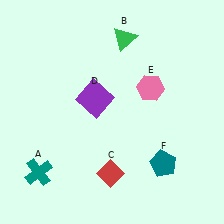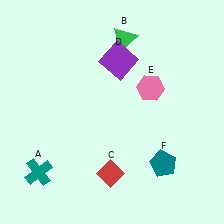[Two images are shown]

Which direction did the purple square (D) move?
The purple square (D) moved up.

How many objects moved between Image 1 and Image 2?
1 object moved between the two images.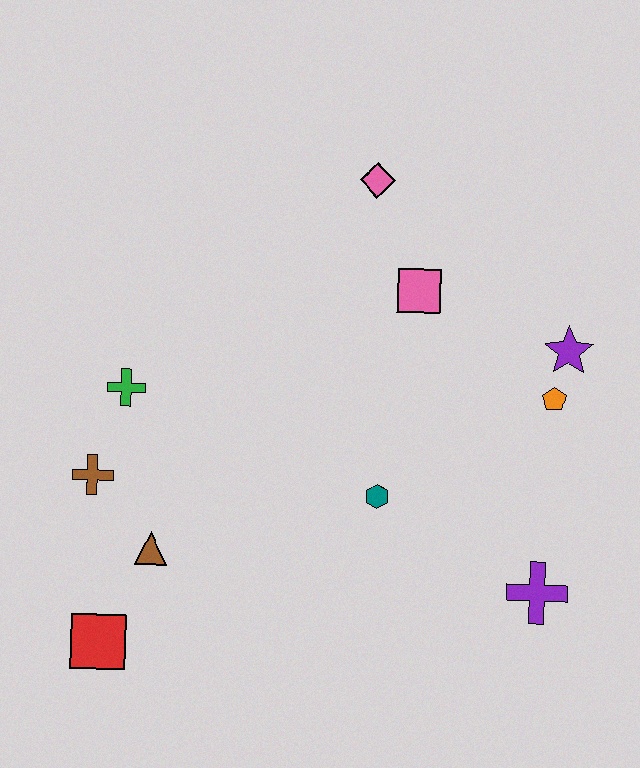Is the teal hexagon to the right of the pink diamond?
Yes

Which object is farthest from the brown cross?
The purple star is farthest from the brown cross.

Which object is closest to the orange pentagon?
The purple star is closest to the orange pentagon.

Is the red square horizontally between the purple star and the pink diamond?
No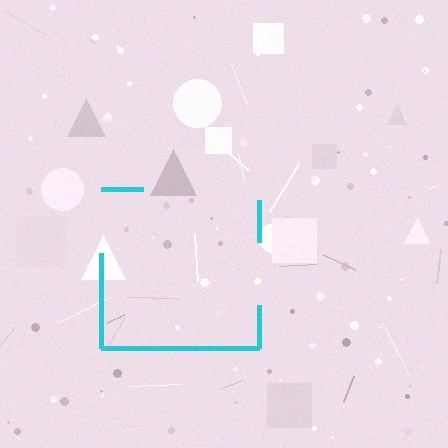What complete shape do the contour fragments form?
The contour fragments form a square.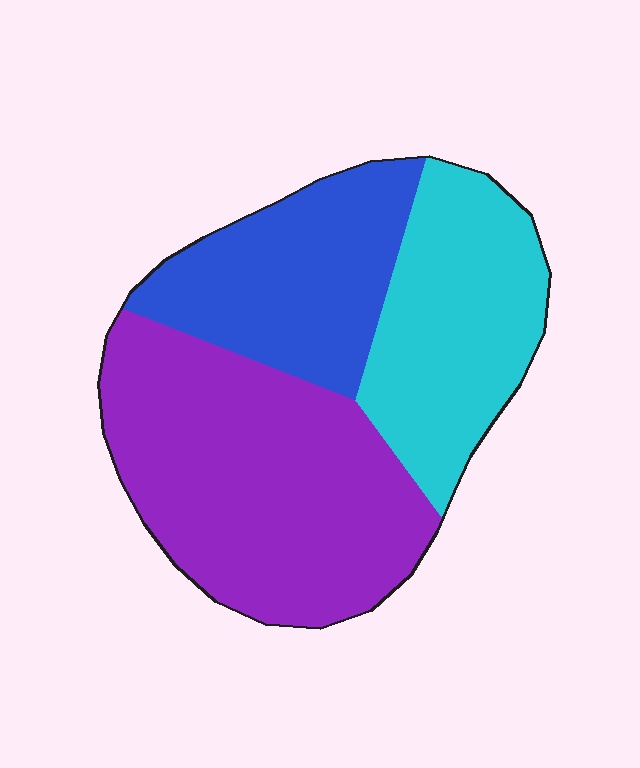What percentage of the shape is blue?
Blue covers 26% of the shape.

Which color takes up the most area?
Purple, at roughly 45%.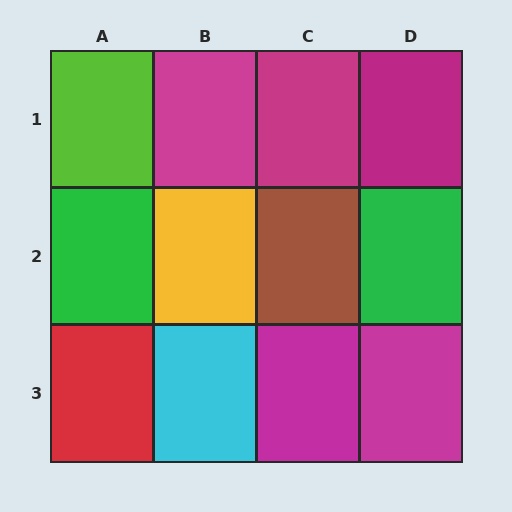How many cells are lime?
1 cell is lime.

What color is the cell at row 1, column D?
Magenta.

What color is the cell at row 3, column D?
Magenta.